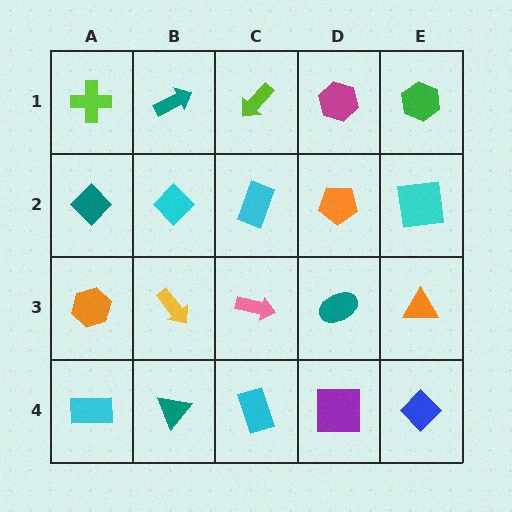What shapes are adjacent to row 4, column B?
A yellow arrow (row 3, column B), a cyan rectangle (row 4, column A), a cyan rectangle (row 4, column C).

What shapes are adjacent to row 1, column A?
A teal diamond (row 2, column A), a teal arrow (row 1, column B).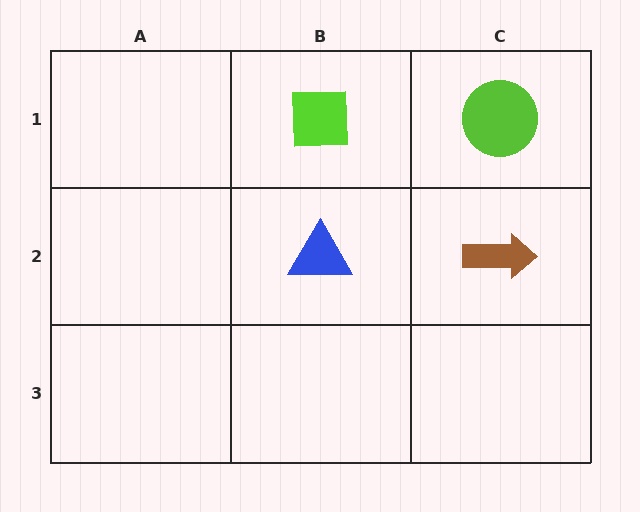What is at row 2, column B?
A blue triangle.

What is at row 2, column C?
A brown arrow.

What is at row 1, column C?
A lime circle.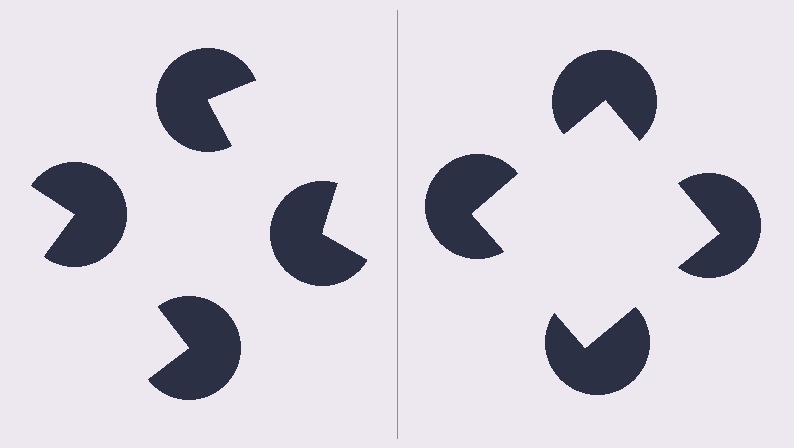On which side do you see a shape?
An illusory square appears on the right side. On the left side the wedge cuts are rotated, so no coherent shape forms.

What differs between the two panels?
The pac-man discs are positioned identically on both sides; only the wedge orientations differ. On the right they align to a square; on the left they are misaligned.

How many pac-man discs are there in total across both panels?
8 — 4 on each side.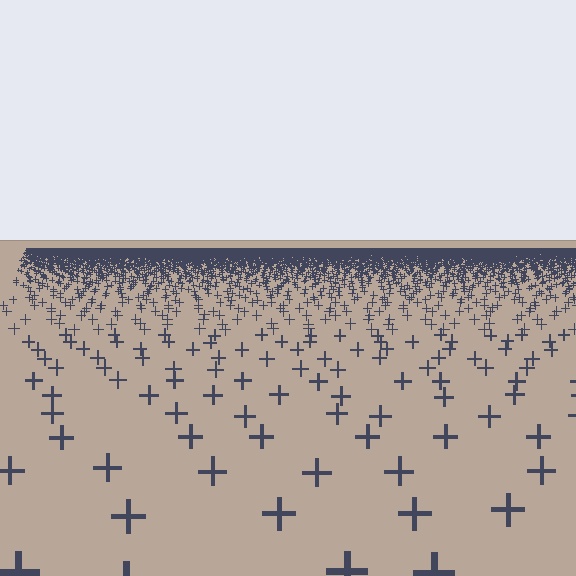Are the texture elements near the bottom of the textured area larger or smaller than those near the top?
Larger. Near the bottom, elements are closer to the viewer and appear at a bigger on-screen size.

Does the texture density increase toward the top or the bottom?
Density increases toward the top.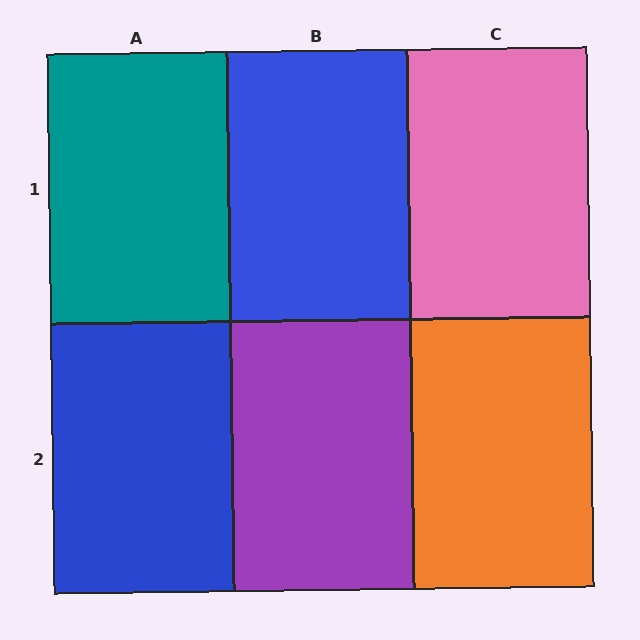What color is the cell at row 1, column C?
Pink.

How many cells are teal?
1 cell is teal.